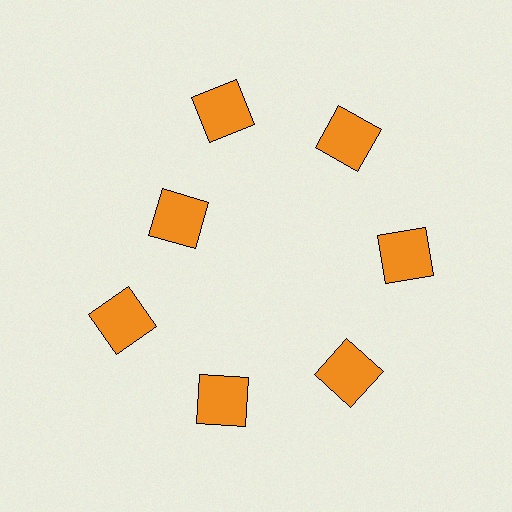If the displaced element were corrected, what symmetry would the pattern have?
It would have 7-fold rotational symmetry — the pattern would map onto itself every 51 degrees.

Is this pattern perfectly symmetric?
No. The 7 orange squares are arranged in a ring, but one element near the 10 o'clock position is pulled inward toward the center, breaking the 7-fold rotational symmetry.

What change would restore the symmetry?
The symmetry would be restored by moving it outward, back onto the ring so that all 7 squares sit at equal angles and equal distance from the center.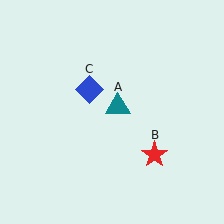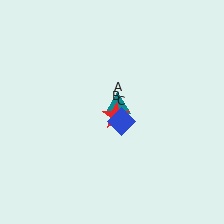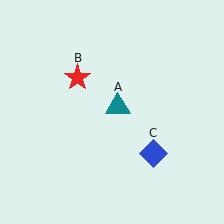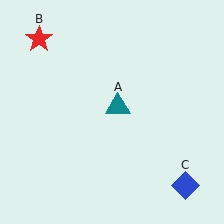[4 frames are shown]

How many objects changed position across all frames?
2 objects changed position: red star (object B), blue diamond (object C).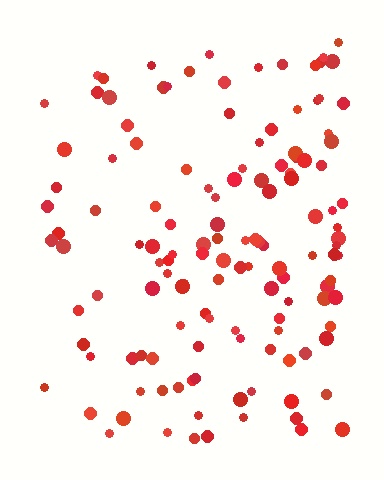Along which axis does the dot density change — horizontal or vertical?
Horizontal.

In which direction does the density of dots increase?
From left to right, with the right side densest.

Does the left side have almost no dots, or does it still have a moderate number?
Still a moderate number, just noticeably fewer than the right.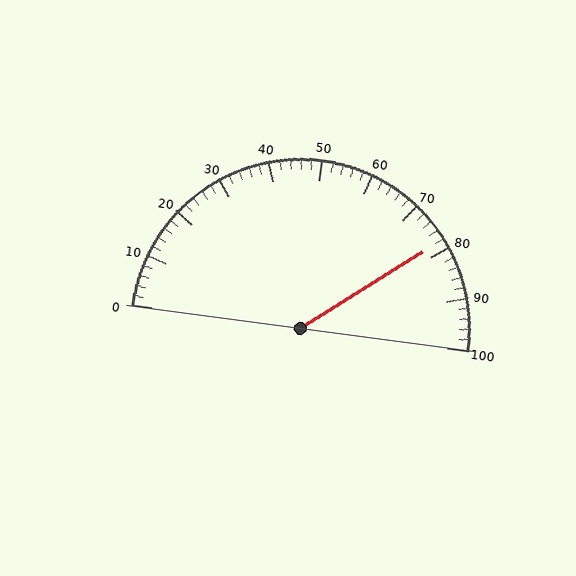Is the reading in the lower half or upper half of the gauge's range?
The reading is in the upper half of the range (0 to 100).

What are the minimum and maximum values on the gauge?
The gauge ranges from 0 to 100.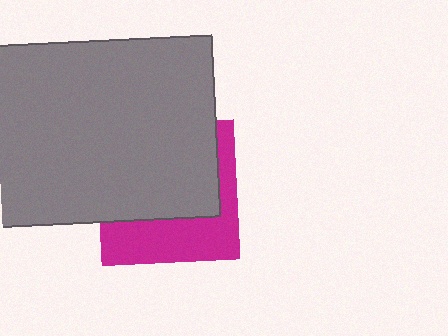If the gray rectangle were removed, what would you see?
You would see the complete magenta square.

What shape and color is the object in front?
The object in front is a gray rectangle.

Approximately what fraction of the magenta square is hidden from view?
Roughly 62% of the magenta square is hidden behind the gray rectangle.